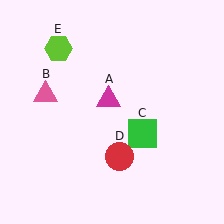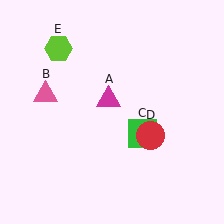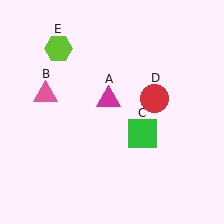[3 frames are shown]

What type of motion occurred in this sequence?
The red circle (object D) rotated counterclockwise around the center of the scene.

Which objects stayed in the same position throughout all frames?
Magenta triangle (object A) and pink triangle (object B) and green square (object C) and lime hexagon (object E) remained stationary.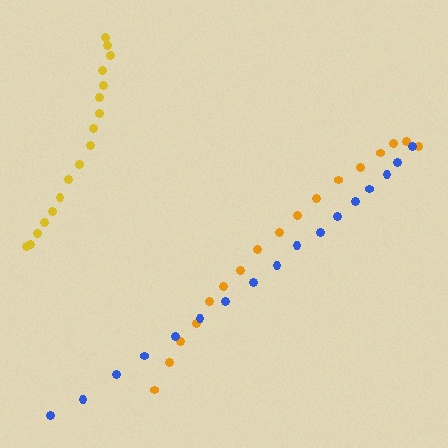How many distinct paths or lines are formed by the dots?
There are 3 distinct paths.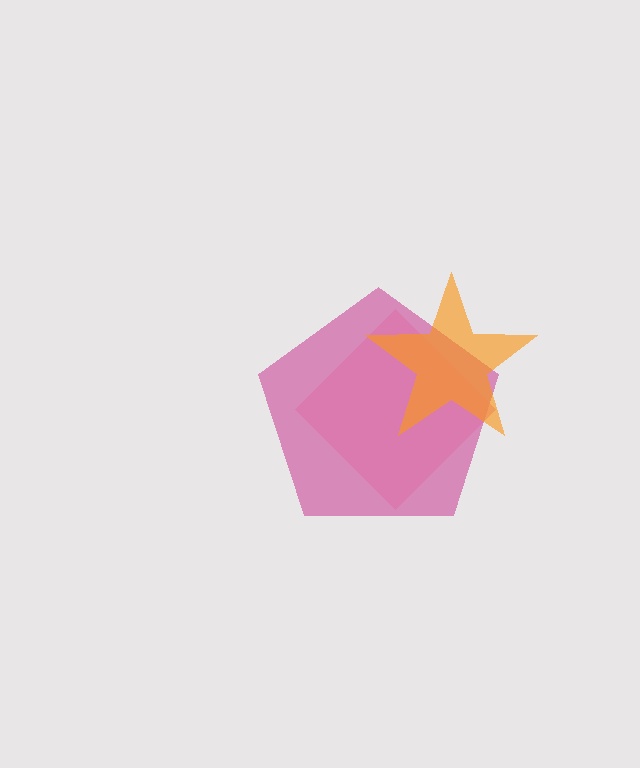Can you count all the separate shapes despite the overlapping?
Yes, there are 3 separate shapes.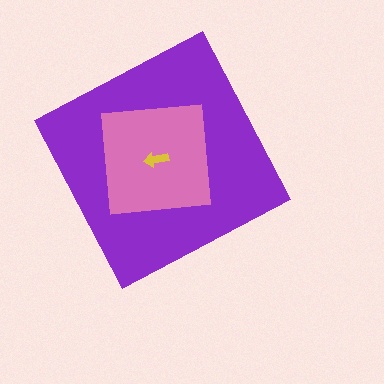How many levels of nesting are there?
3.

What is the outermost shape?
The purple diamond.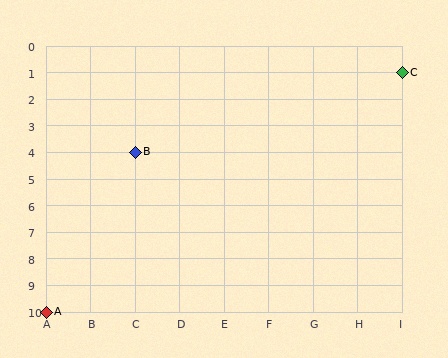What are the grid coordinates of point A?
Point A is at grid coordinates (A, 10).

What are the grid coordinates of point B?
Point B is at grid coordinates (C, 4).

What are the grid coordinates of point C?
Point C is at grid coordinates (I, 1).